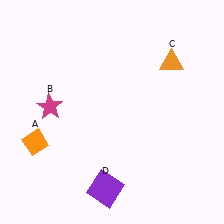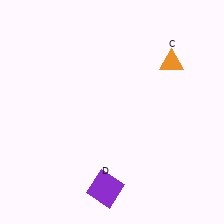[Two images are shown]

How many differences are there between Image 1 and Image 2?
There are 2 differences between the two images.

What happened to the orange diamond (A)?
The orange diamond (A) was removed in Image 2. It was in the bottom-left area of Image 1.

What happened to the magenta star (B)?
The magenta star (B) was removed in Image 2. It was in the top-left area of Image 1.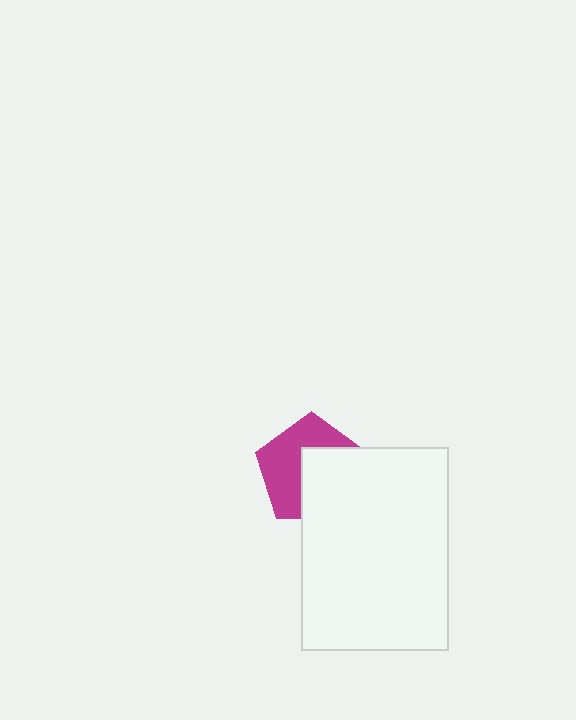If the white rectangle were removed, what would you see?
You would see the complete magenta pentagon.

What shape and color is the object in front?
The object in front is a white rectangle.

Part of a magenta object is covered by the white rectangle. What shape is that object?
It is a pentagon.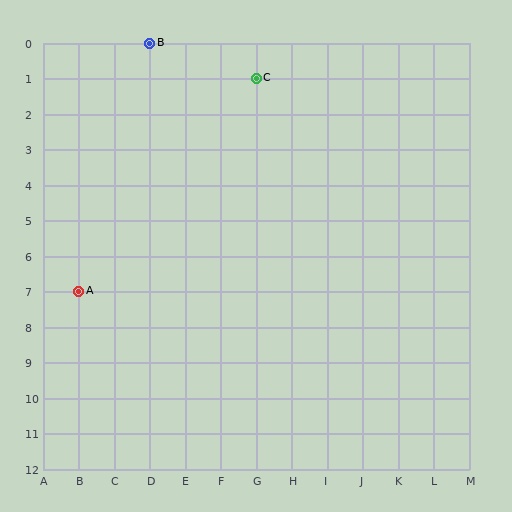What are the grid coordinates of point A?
Point A is at grid coordinates (B, 7).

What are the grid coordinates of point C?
Point C is at grid coordinates (G, 1).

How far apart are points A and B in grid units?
Points A and B are 2 columns and 7 rows apart (about 7.3 grid units diagonally).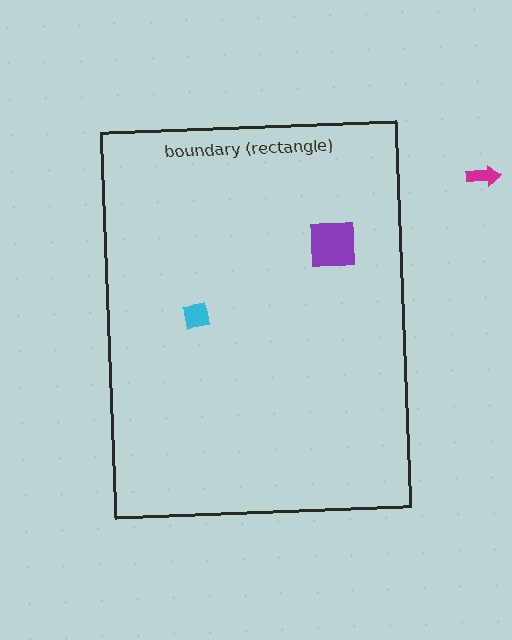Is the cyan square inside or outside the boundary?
Inside.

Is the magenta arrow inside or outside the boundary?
Outside.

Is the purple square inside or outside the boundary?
Inside.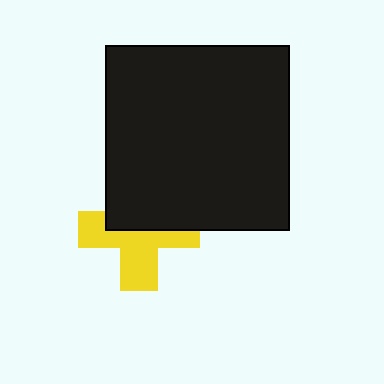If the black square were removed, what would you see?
You would see the complete yellow cross.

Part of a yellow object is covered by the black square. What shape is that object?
It is a cross.